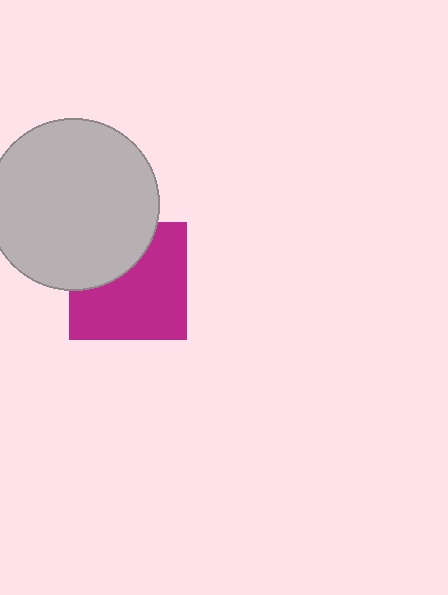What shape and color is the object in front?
The object in front is a light gray circle.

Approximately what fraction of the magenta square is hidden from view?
Roughly 34% of the magenta square is hidden behind the light gray circle.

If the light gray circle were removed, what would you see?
You would see the complete magenta square.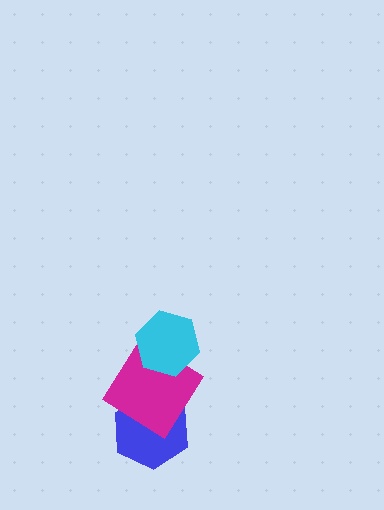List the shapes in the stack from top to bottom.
From top to bottom: the cyan hexagon, the magenta diamond, the blue hexagon.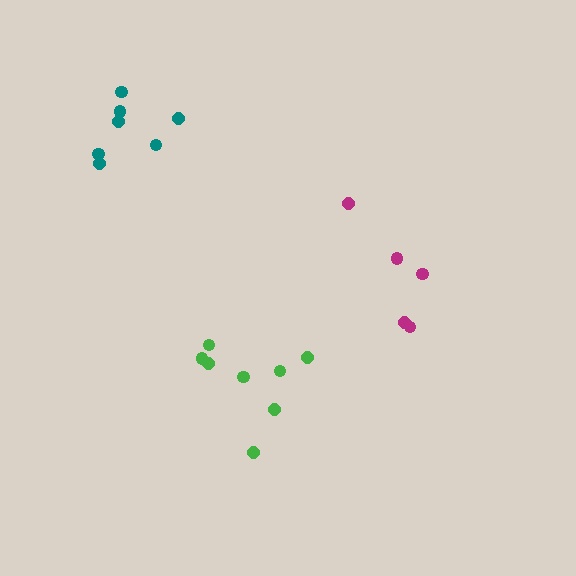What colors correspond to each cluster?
The clusters are colored: magenta, green, teal.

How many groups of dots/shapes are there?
There are 3 groups.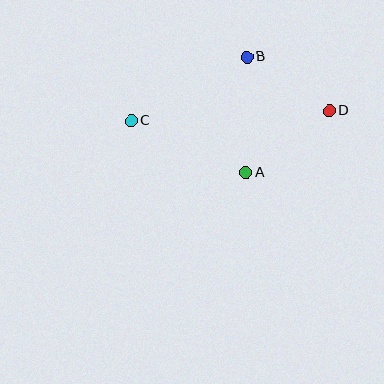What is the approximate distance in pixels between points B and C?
The distance between B and C is approximately 132 pixels.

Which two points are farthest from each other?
Points C and D are farthest from each other.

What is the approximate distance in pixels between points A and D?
The distance between A and D is approximately 104 pixels.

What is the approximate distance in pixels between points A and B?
The distance between A and B is approximately 116 pixels.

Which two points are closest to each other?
Points B and D are closest to each other.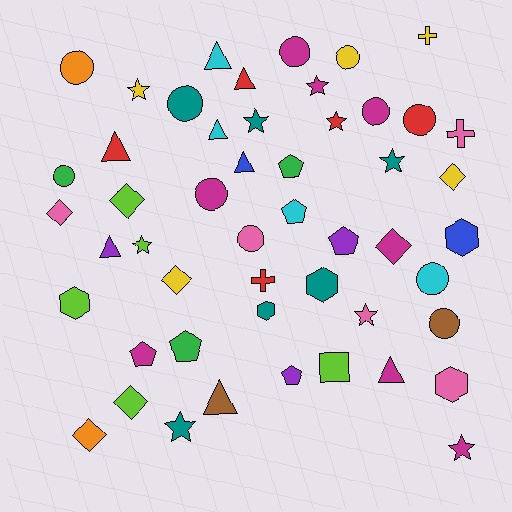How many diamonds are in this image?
There are 7 diamonds.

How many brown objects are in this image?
There are 2 brown objects.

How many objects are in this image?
There are 50 objects.